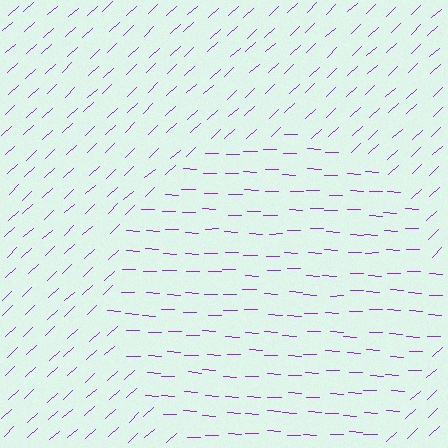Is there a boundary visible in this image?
Yes, there is a texture boundary formed by a change in line orientation.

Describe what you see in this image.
The image is filled with small purple line segments. A circle region in the image has lines oriented differently from the surrounding lines, creating a visible texture boundary.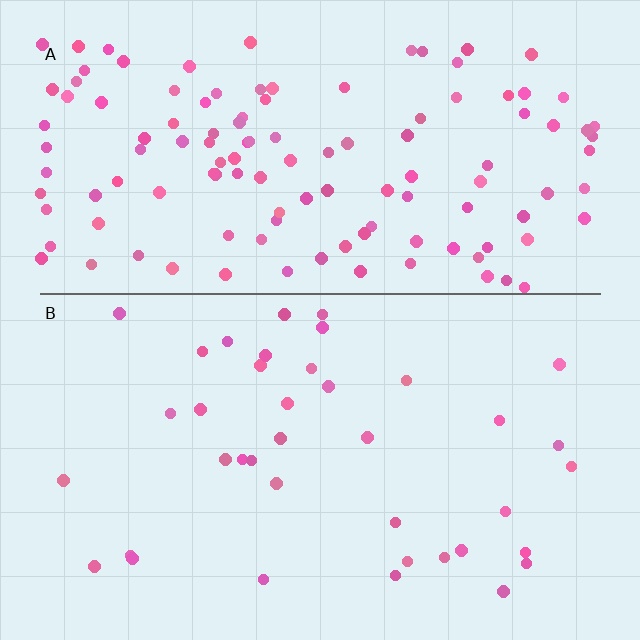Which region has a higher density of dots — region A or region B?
A (the top).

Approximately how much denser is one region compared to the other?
Approximately 3.2× — region A over region B.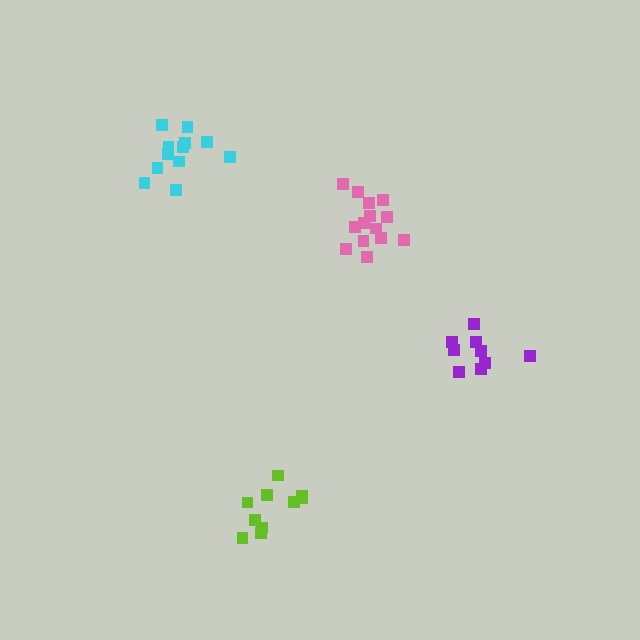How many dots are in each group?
Group 1: 12 dots, Group 2: 14 dots, Group 3: 9 dots, Group 4: 10 dots (45 total).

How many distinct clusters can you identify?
There are 4 distinct clusters.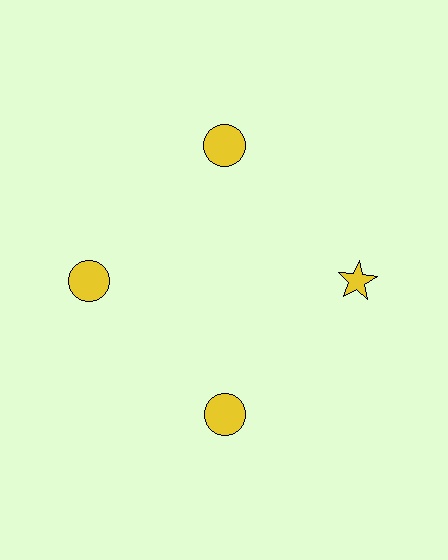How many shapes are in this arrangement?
There are 4 shapes arranged in a ring pattern.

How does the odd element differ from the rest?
It has a different shape: star instead of circle.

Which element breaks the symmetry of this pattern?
The yellow star at roughly the 3 o'clock position breaks the symmetry. All other shapes are yellow circles.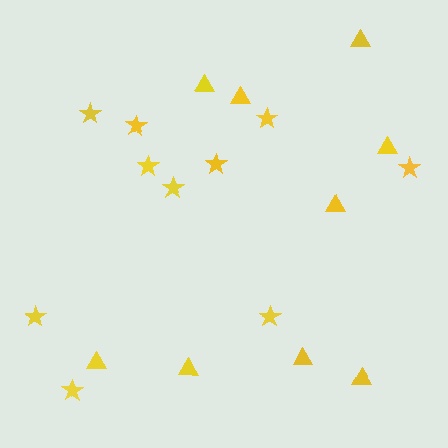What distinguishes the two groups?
There are 2 groups: one group of stars (10) and one group of triangles (9).